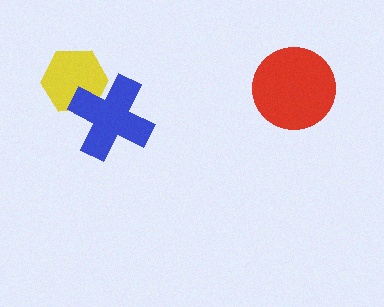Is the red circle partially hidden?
No, no other shape covers it.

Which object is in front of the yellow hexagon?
The blue cross is in front of the yellow hexagon.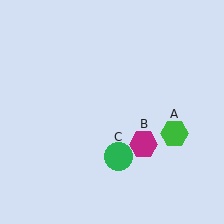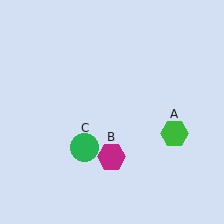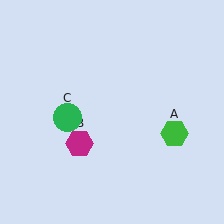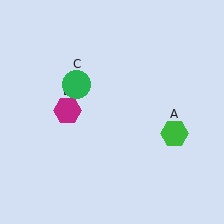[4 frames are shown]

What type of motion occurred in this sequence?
The magenta hexagon (object B), green circle (object C) rotated clockwise around the center of the scene.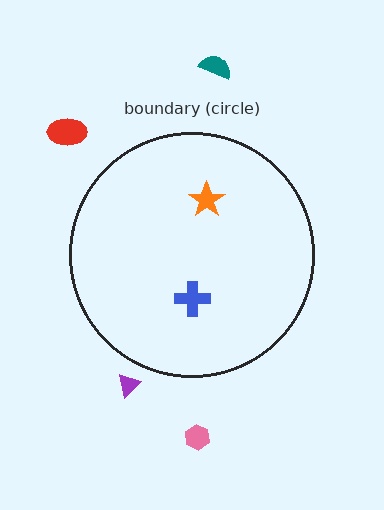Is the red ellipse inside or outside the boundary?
Outside.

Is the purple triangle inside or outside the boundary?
Outside.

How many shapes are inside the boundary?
2 inside, 4 outside.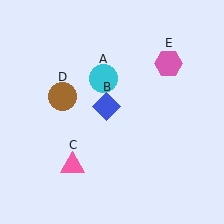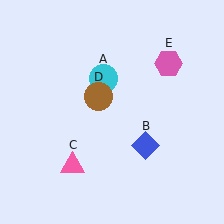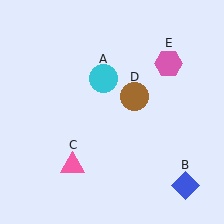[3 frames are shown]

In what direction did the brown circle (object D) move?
The brown circle (object D) moved right.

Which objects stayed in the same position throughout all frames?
Cyan circle (object A) and pink triangle (object C) and pink hexagon (object E) remained stationary.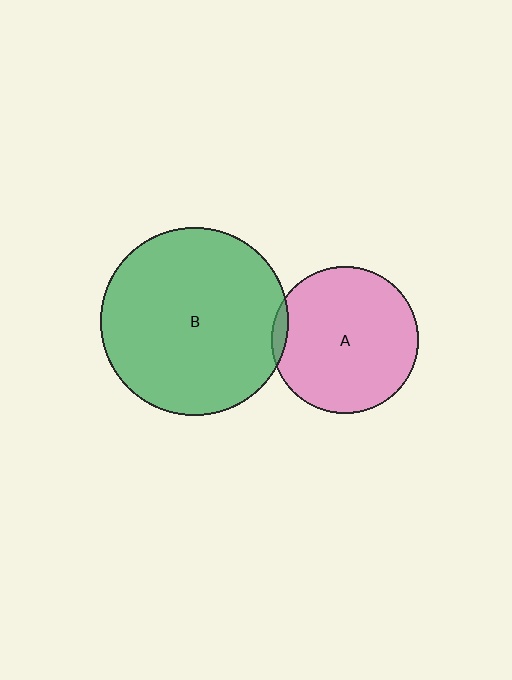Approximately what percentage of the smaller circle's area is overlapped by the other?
Approximately 5%.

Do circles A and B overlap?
Yes.